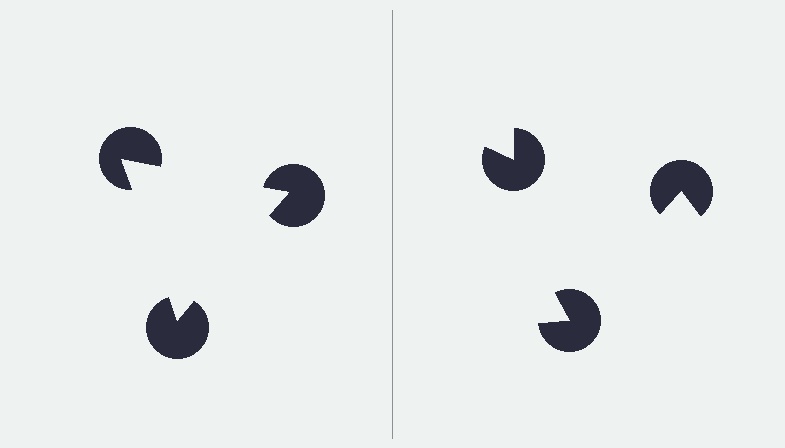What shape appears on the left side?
An illusory triangle.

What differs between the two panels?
The pac-man discs are positioned identically on both sides; only the wedge orientations differ. On the left they align to a triangle; on the right they are misaligned.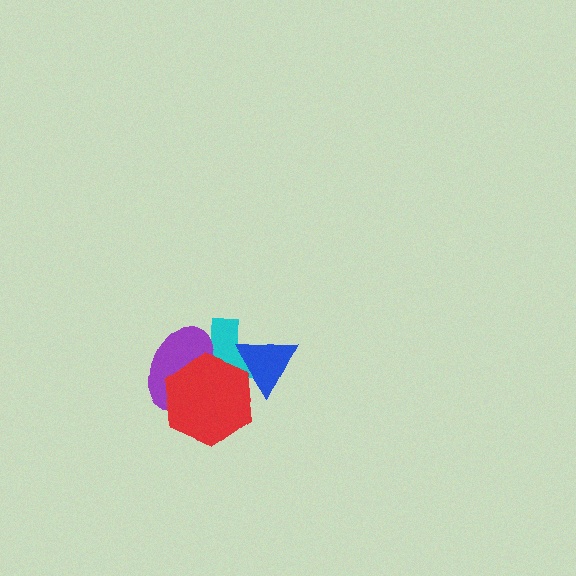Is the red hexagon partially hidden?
No, no other shape covers it.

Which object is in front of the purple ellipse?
The red hexagon is in front of the purple ellipse.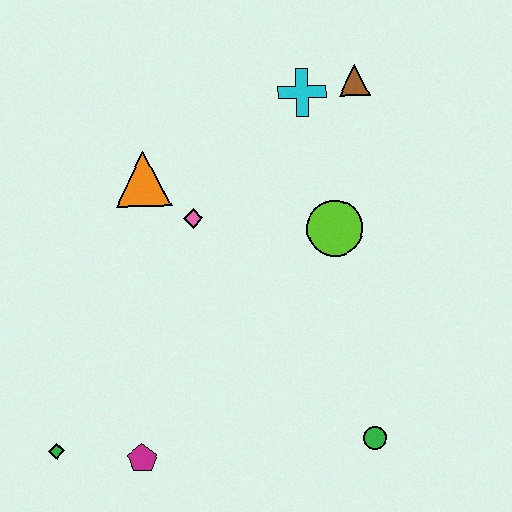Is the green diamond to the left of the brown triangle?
Yes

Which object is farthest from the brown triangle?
The green diamond is farthest from the brown triangle.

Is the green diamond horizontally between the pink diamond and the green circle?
No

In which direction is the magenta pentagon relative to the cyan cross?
The magenta pentagon is below the cyan cross.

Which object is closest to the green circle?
The lime circle is closest to the green circle.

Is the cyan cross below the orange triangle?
No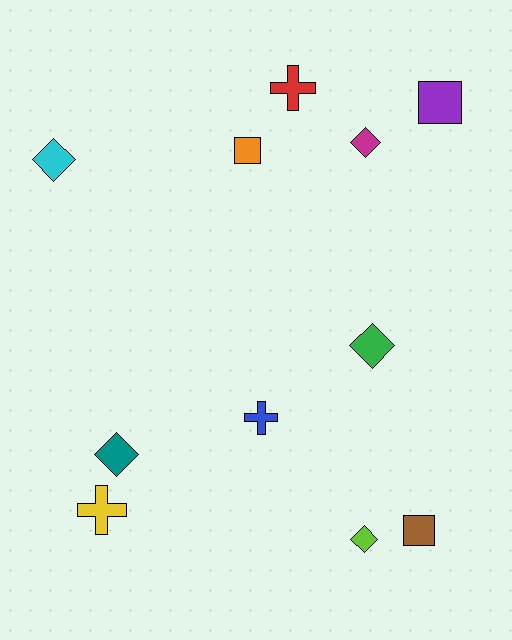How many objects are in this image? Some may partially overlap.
There are 11 objects.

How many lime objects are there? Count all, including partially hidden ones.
There is 1 lime object.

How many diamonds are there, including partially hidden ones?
There are 5 diamonds.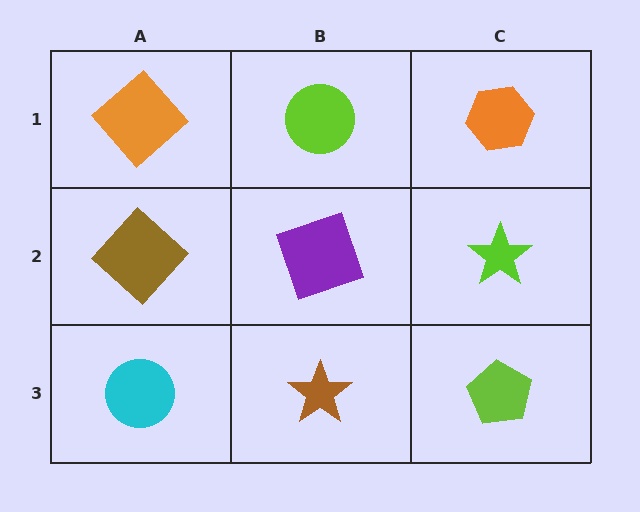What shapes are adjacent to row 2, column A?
An orange diamond (row 1, column A), a cyan circle (row 3, column A), a purple square (row 2, column B).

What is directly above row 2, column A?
An orange diamond.